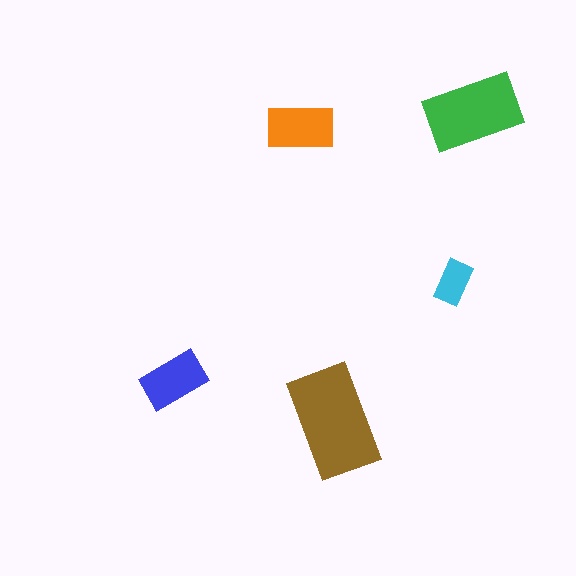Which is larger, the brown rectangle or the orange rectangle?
The brown one.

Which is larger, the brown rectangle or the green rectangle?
The brown one.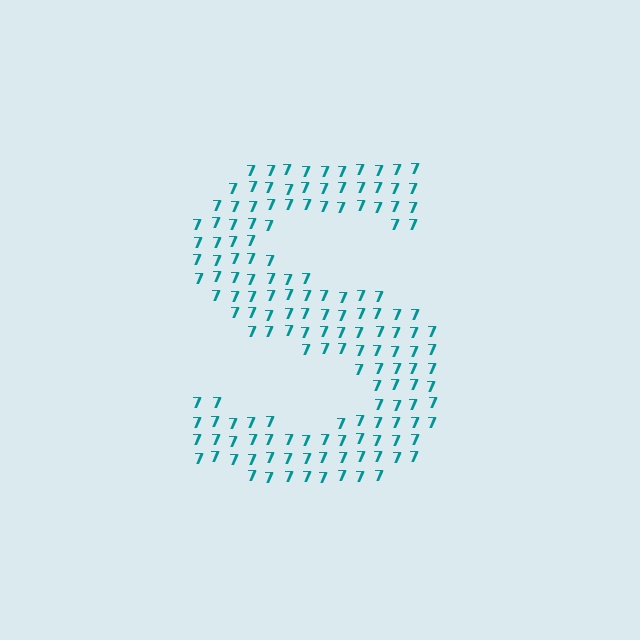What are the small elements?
The small elements are digit 7's.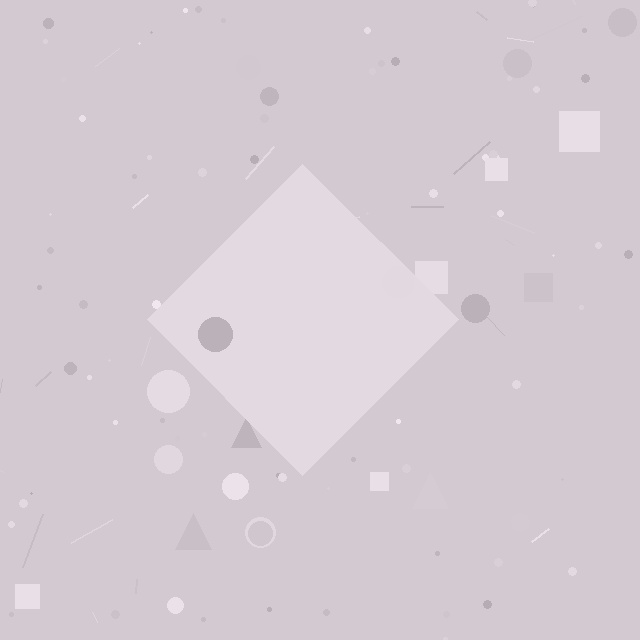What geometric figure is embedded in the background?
A diamond is embedded in the background.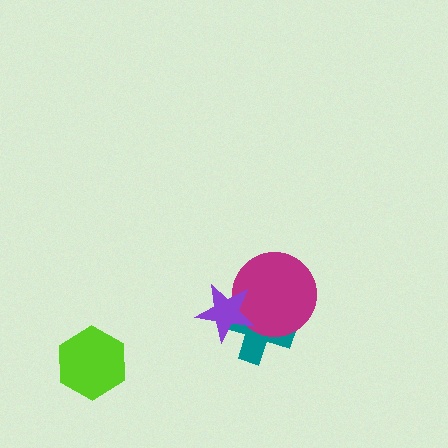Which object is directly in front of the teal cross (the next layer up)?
The magenta circle is directly in front of the teal cross.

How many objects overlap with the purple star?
2 objects overlap with the purple star.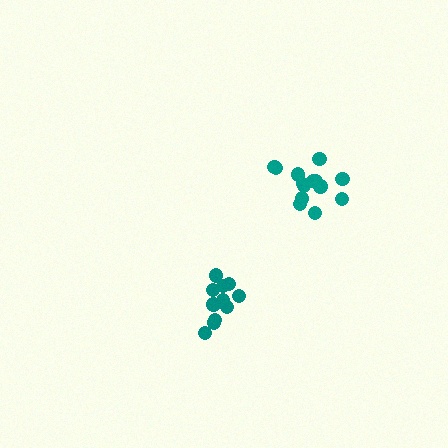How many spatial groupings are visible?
There are 2 spatial groupings.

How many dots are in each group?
Group 1: 11 dots, Group 2: 14 dots (25 total).